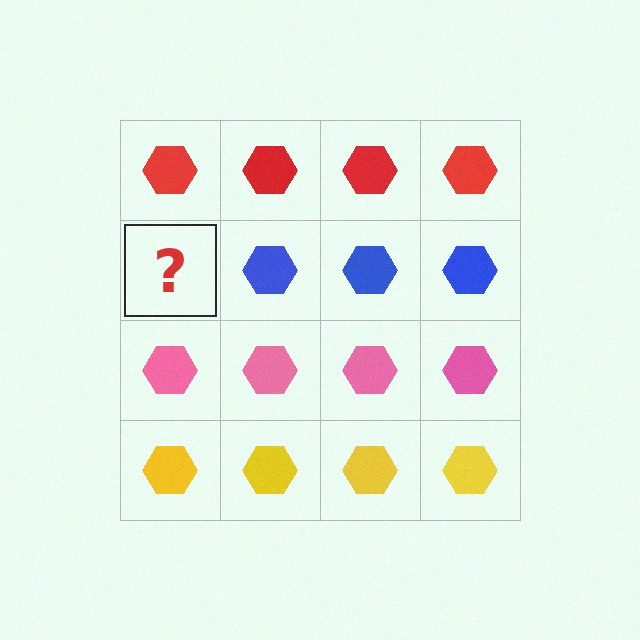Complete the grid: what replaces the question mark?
The question mark should be replaced with a blue hexagon.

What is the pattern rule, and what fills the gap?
The rule is that each row has a consistent color. The gap should be filled with a blue hexagon.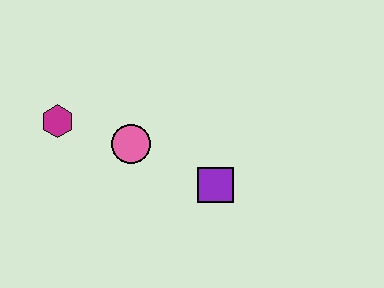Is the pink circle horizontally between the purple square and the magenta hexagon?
Yes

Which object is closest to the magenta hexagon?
The pink circle is closest to the magenta hexagon.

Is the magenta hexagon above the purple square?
Yes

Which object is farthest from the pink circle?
The purple square is farthest from the pink circle.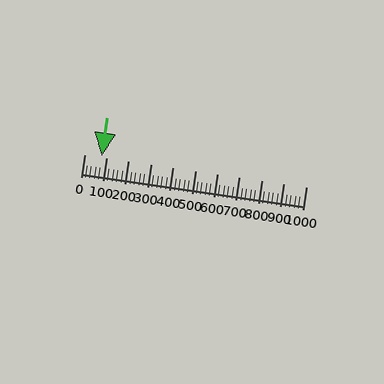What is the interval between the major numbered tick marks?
The major tick marks are spaced 100 units apart.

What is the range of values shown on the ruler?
The ruler shows values from 0 to 1000.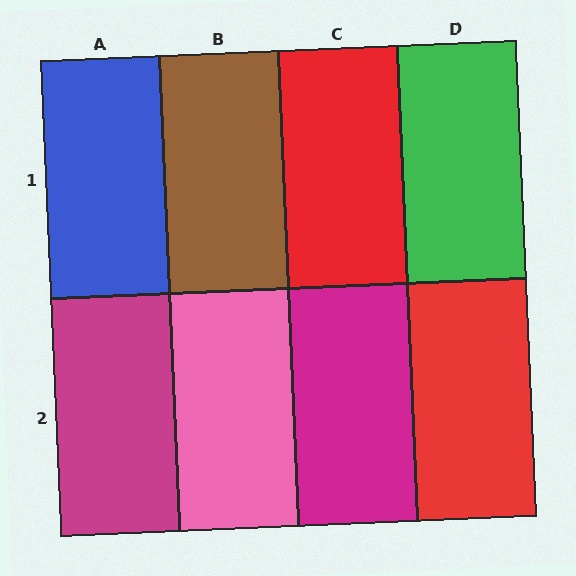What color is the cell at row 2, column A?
Magenta.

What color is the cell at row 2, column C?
Magenta.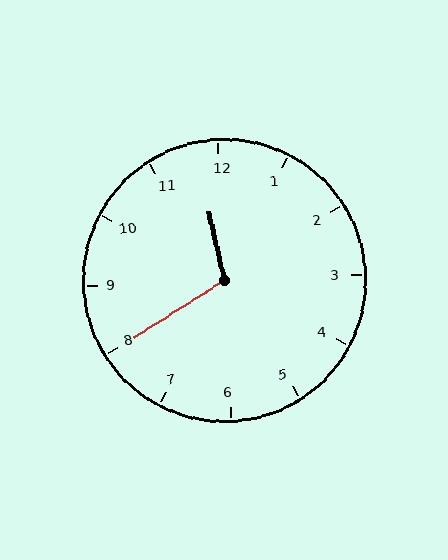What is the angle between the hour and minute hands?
Approximately 110 degrees.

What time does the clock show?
11:40.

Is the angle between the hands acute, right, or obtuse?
It is obtuse.